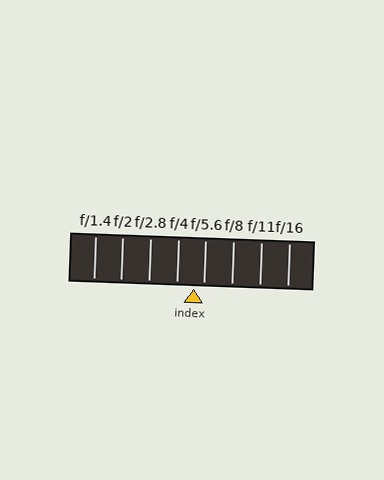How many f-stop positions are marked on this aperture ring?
There are 8 f-stop positions marked.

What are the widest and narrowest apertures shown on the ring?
The widest aperture shown is f/1.4 and the narrowest is f/16.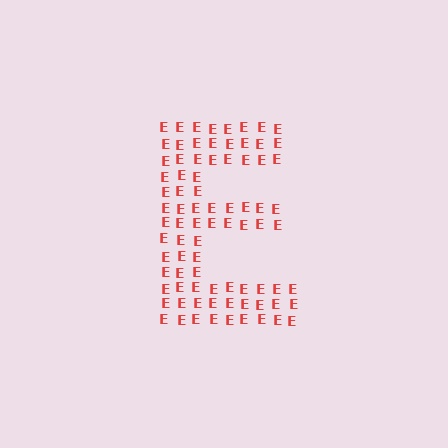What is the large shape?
The large shape is the letter E.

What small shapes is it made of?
It is made of small letter E's.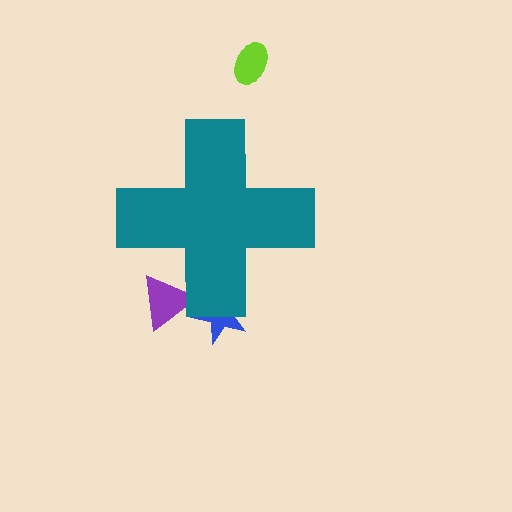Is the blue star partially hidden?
Yes, the blue star is partially hidden behind the teal cross.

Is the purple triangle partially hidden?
Yes, the purple triangle is partially hidden behind the teal cross.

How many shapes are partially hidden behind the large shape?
2 shapes are partially hidden.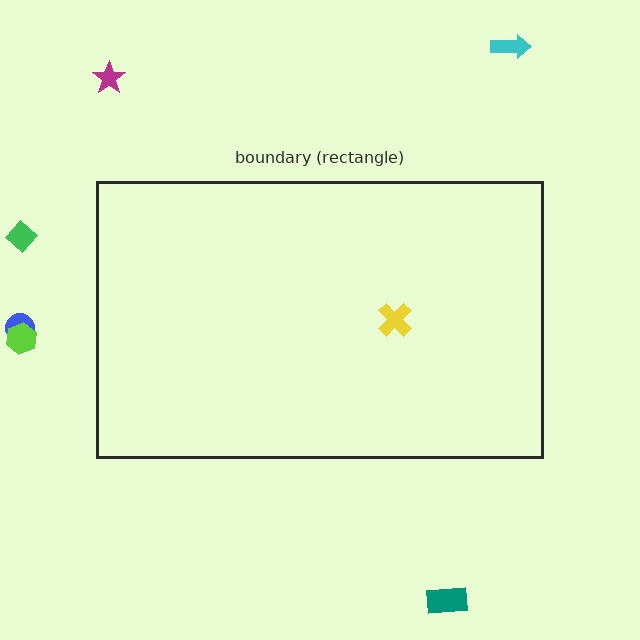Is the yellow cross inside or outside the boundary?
Inside.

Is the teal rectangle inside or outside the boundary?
Outside.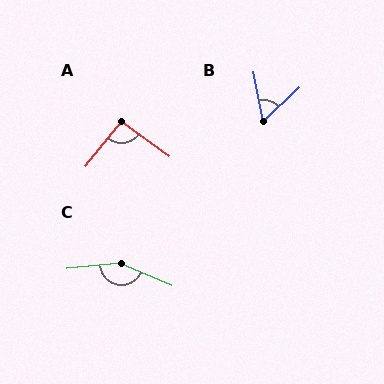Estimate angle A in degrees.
Approximately 92 degrees.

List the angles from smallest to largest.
B (58°), A (92°), C (152°).